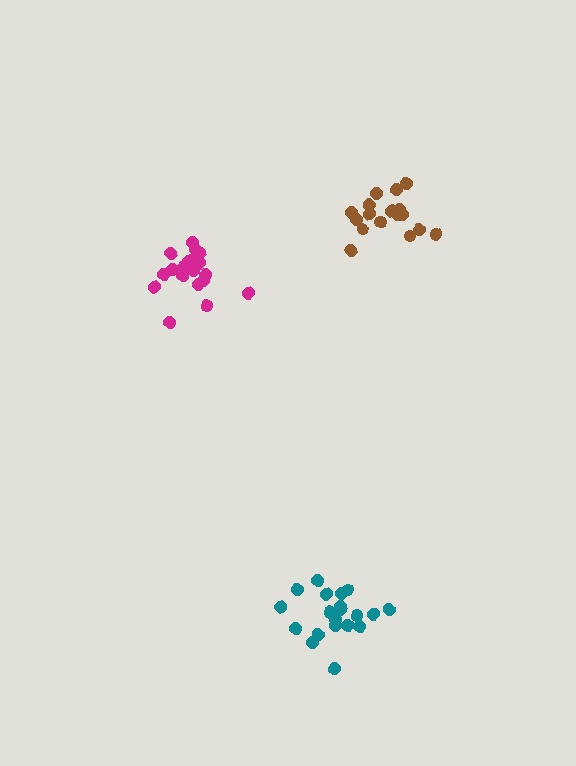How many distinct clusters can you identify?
There are 3 distinct clusters.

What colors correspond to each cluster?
The clusters are colored: brown, magenta, teal.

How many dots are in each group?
Group 1: 17 dots, Group 2: 20 dots, Group 3: 20 dots (57 total).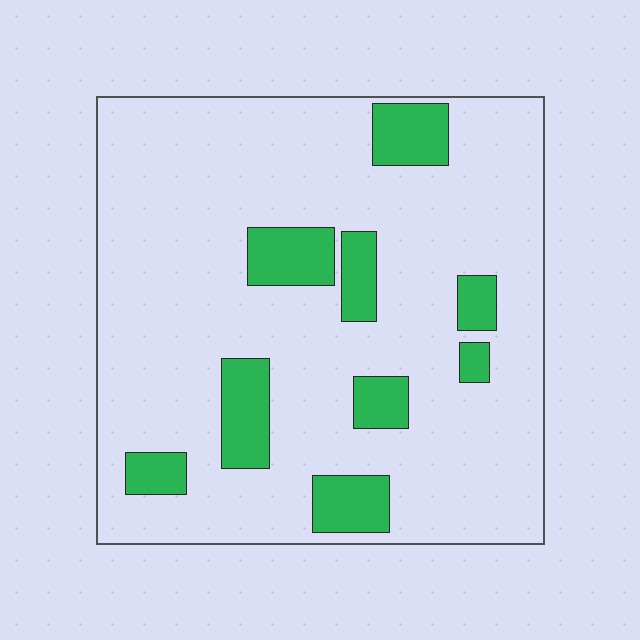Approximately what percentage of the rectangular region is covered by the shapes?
Approximately 15%.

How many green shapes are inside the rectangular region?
9.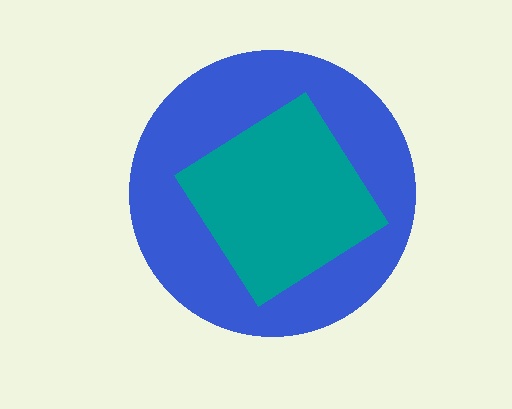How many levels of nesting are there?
2.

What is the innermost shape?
The teal diamond.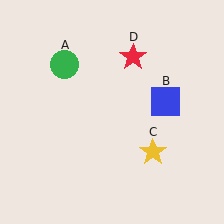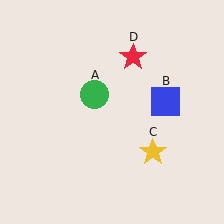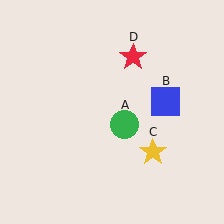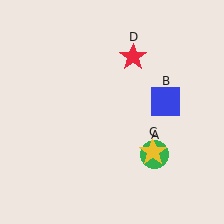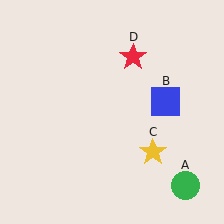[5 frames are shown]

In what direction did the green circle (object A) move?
The green circle (object A) moved down and to the right.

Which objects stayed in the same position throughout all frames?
Blue square (object B) and yellow star (object C) and red star (object D) remained stationary.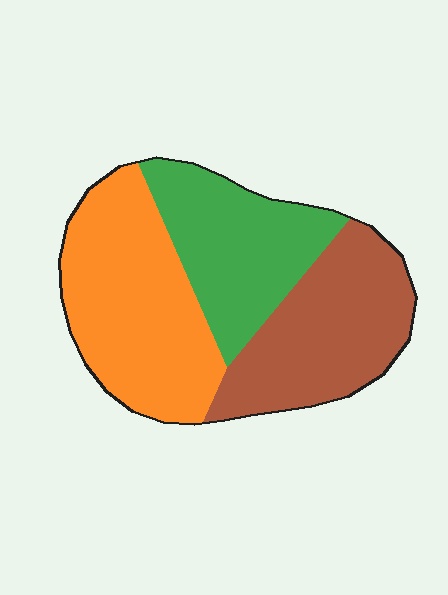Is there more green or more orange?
Orange.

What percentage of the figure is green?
Green takes up about one quarter (1/4) of the figure.